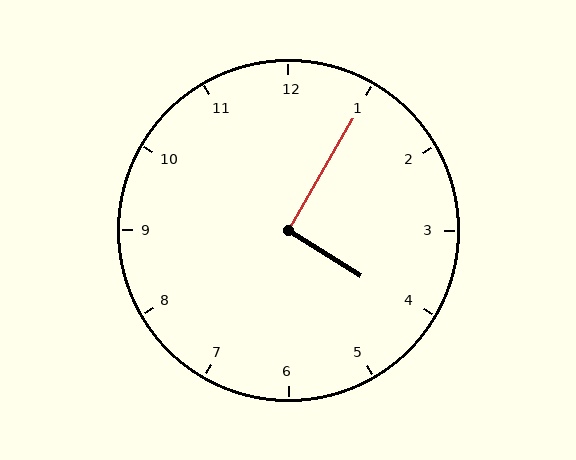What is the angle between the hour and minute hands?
Approximately 92 degrees.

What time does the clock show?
4:05.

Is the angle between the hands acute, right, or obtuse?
It is right.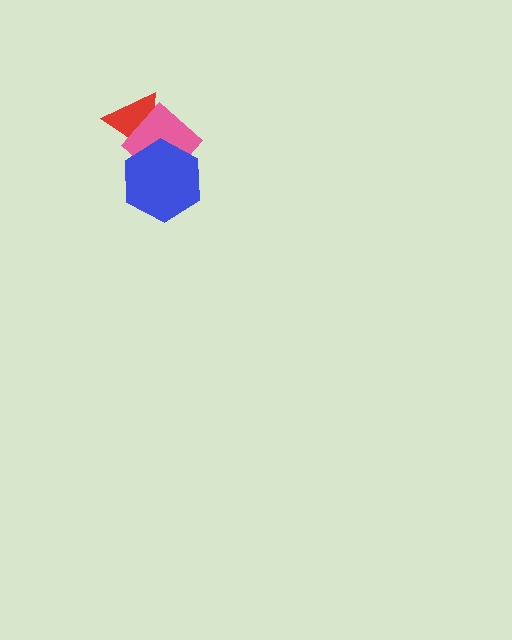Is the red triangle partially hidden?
Yes, it is partially covered by another shape.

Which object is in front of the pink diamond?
The blue hexagon is in front of the pink diamond.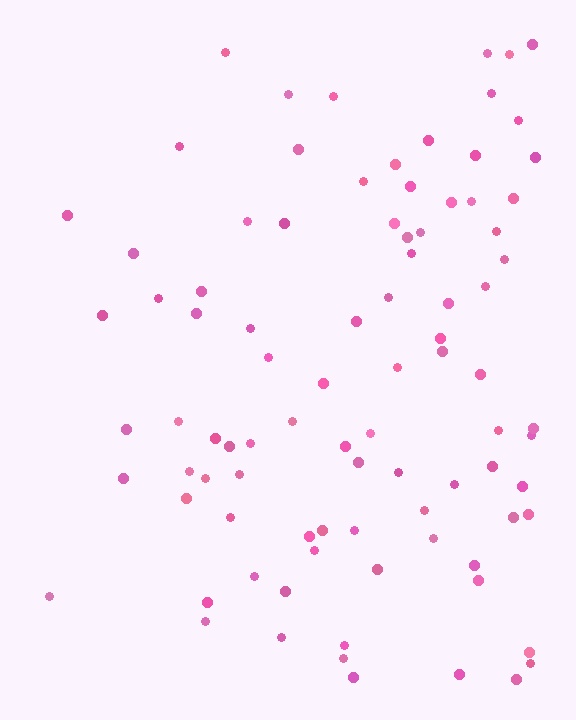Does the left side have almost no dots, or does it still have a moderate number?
Still a moderate number, just noticeably fewer than the right.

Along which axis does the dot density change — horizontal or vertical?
Horizontal.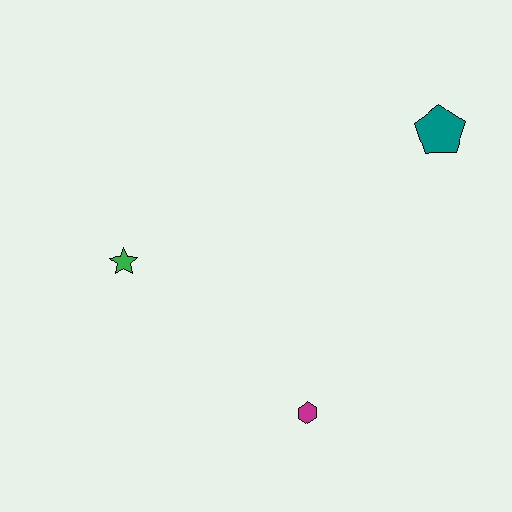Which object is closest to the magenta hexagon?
The green star is closest to the magenta hexagon.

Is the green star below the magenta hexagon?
No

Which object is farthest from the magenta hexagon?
The teal pentagon is farthest from the magenta hexagon.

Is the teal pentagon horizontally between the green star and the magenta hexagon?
No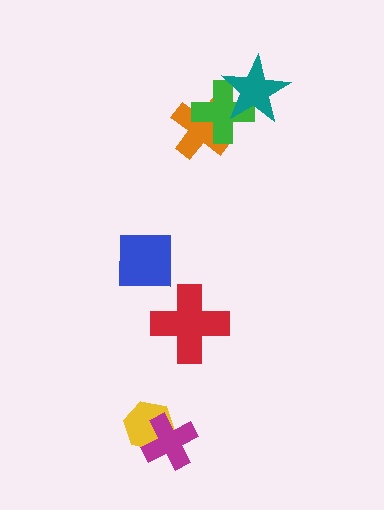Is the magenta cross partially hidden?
No, no other shape covers it.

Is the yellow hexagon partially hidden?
Yes, it is partially covered by another shape.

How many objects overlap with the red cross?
0 objects overlap with the red cross.